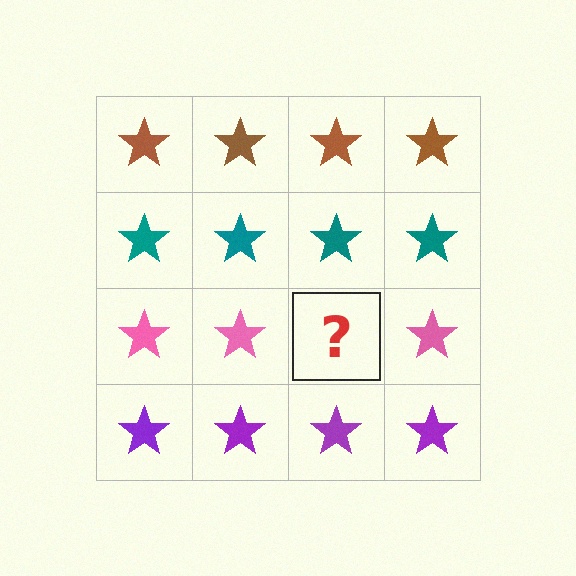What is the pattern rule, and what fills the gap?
The rule is that each row has a consistent color. The gap should be filled with a pink star.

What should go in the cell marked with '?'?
The missing cell should contain a pink star.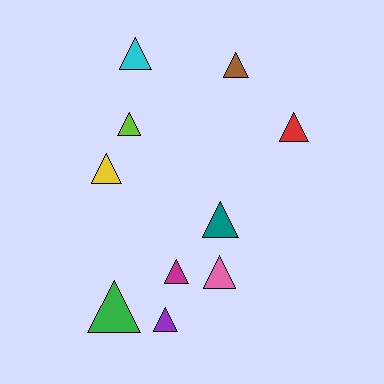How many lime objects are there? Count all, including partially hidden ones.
There is 1 lime object.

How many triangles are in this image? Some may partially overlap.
There are 10 triangles.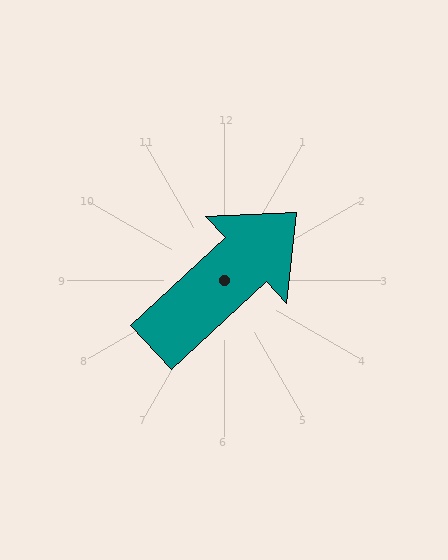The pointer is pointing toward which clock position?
Roughly 2 o'clock.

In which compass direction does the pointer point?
Northeast.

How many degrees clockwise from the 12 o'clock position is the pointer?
Approximately 47 degrees.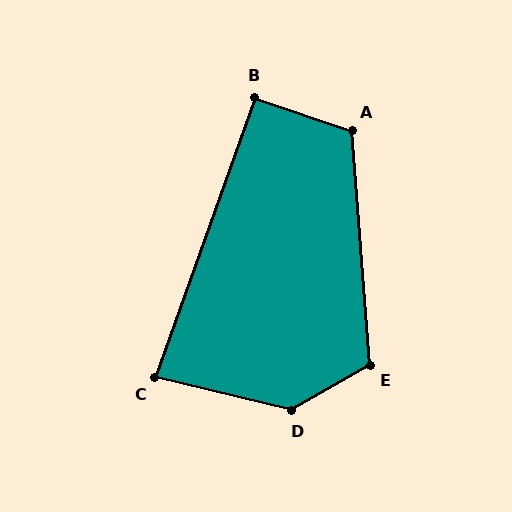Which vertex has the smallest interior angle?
C, at approximately 84 degrees.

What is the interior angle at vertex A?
Approximately 113 degrees (obtuse).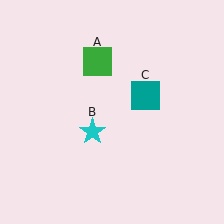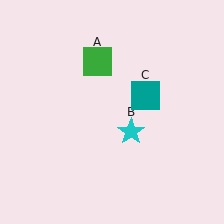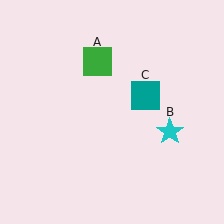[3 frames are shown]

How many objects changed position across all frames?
1 object changed position: cyan star (object B).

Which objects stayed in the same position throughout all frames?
Green square (object A) and teal square (object C) remained stationary.